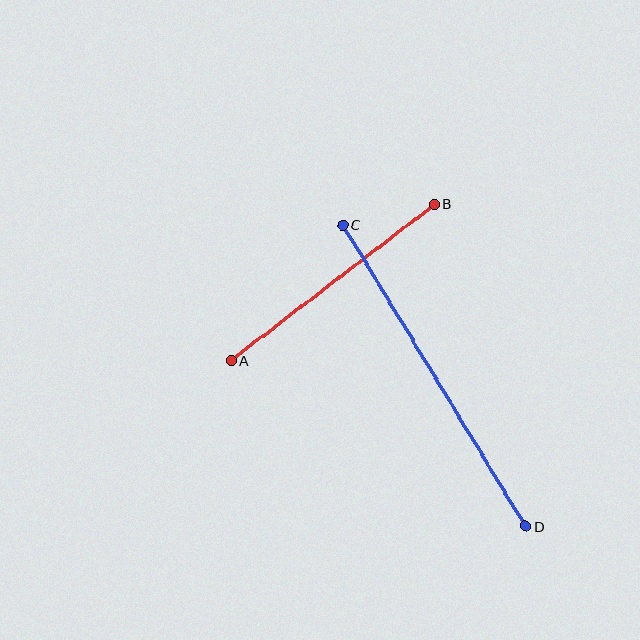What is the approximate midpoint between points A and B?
The midpoint is at approximately (333, 282) pixels.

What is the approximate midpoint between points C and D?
The midpoint is at approximately (434, 376) pixels.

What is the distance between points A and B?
The distance is approximately 256 pixels.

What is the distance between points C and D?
The distance is approximately 352 pixels.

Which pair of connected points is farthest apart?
Points C and D are farthest apart.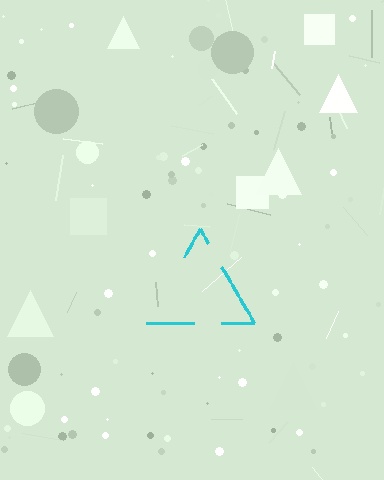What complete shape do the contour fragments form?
The contour fragments form a triangle.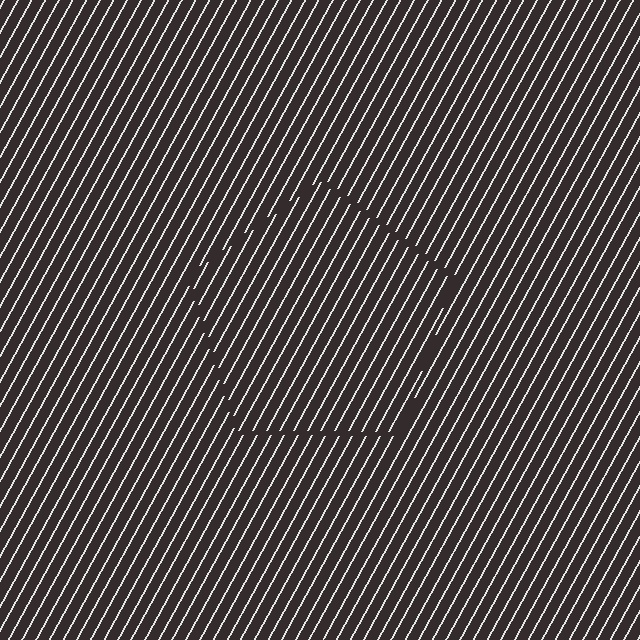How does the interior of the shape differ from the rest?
The interior of the shape contains the same grating, shifted by half a period — the contour is defined by the phase discontinuity where line-ends from the inner and outer gratings abut.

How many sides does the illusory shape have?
5 sides — the line-ends trace a pentagon.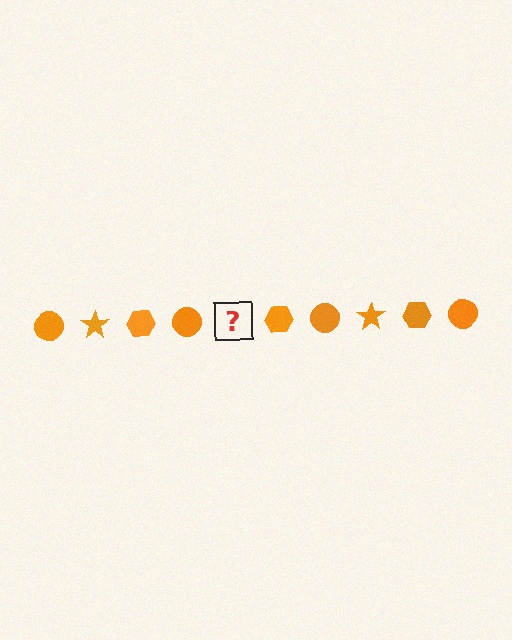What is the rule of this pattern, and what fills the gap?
The rule is that the pattern cycles through circle, star, hexagon shapes in orange. The gap should be filled with an orange star.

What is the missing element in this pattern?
The missing element is an orange star.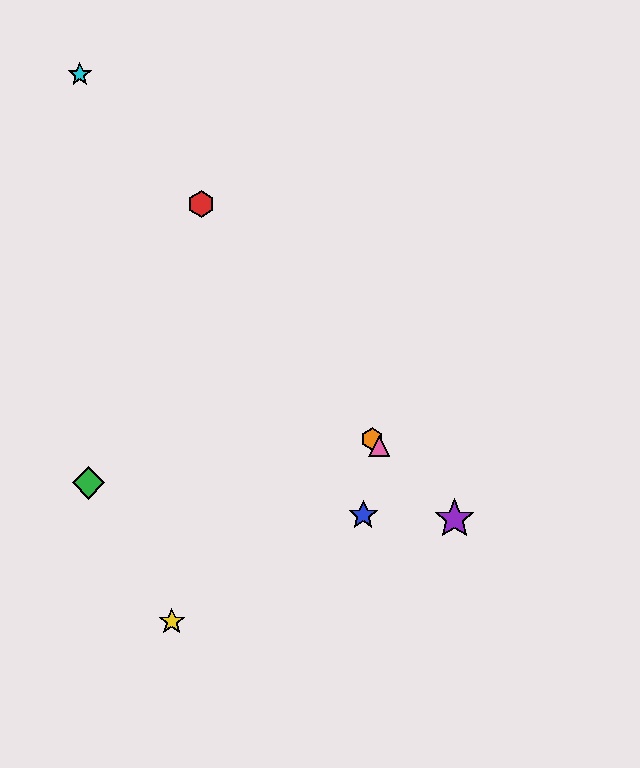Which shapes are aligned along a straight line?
The purple star, the orange hexagon, the pink triangle are aligned along a straight line.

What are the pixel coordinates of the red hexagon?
The red hexagon is at (201, 204).